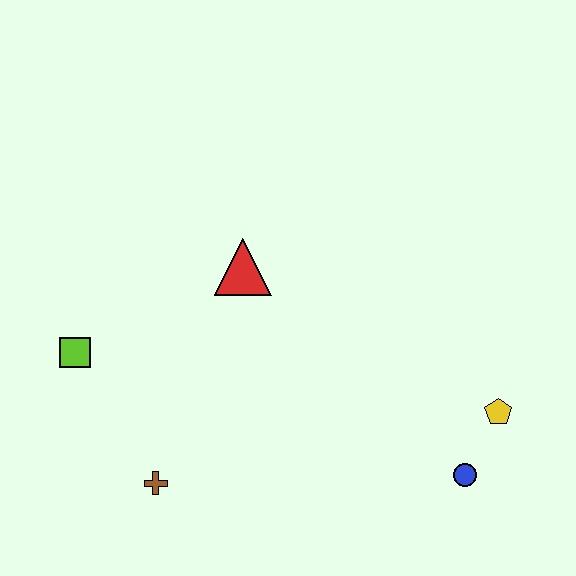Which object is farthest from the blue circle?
The lime square is farthest from the blue circle.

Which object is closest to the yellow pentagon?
The blue circle is closest to the yellow pentagon.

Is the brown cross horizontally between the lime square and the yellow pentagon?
Yes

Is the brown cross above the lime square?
No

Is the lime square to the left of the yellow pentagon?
Yes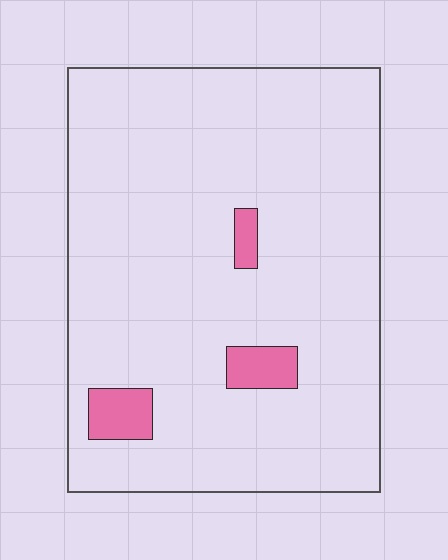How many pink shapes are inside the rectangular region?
3.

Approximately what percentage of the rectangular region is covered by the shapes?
Approximately 5%.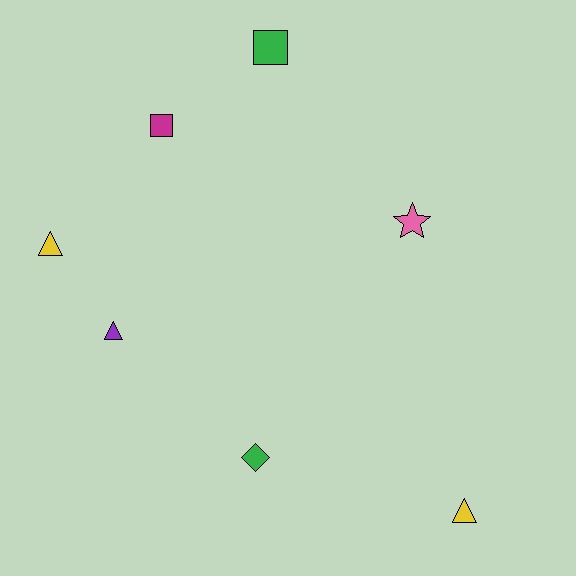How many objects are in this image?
There are 7 objects.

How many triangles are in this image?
There are 3 triangles.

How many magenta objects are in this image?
There is 1 magenta object.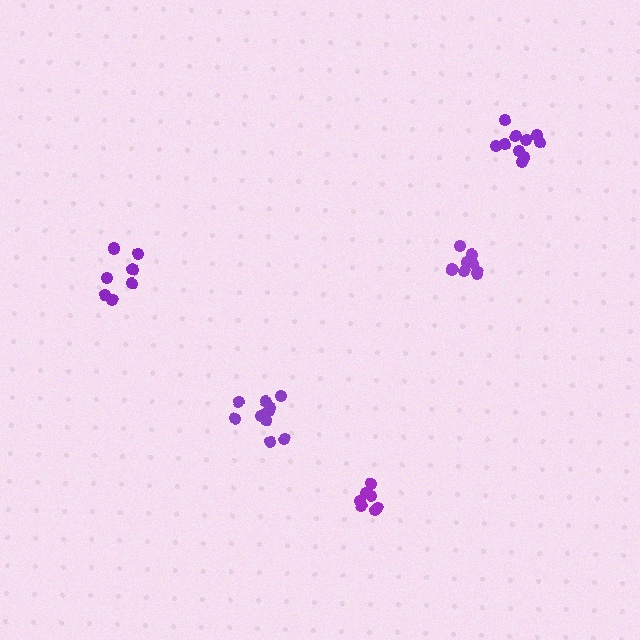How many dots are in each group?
Group 1: 11 dots, Group 2: 7 dots, Group 3: 7 dots, Group 4: 10 dots, Group 5: 9 dots (44 total).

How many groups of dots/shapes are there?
There are 5 groups.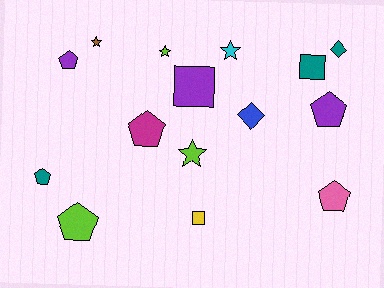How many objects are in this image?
There are 15 objects.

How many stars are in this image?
There are 4 stars.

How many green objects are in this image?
There are no green objects.